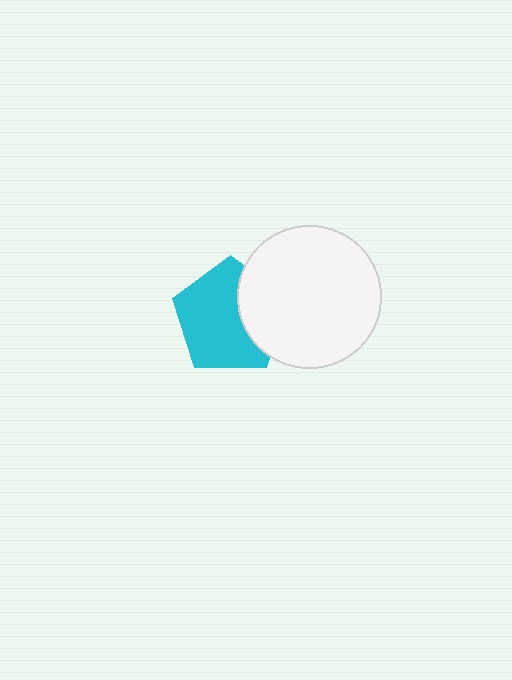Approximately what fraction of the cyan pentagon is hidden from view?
Roughly 31% of the cyan pentagon is hidden behind the white circle.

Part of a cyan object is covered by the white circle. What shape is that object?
It is a pentagon.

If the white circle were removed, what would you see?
You would see the complete cyan pentagon.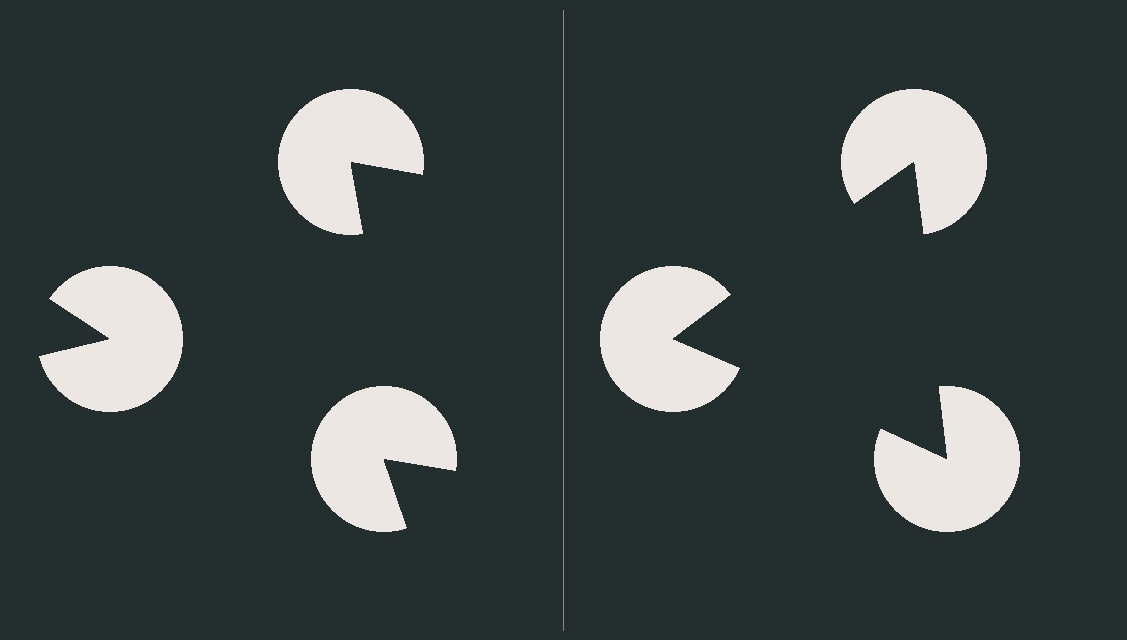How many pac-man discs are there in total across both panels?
6 — 3 on each side.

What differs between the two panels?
The pac-man discs are positioned identically on both sides; only the wedge orientations differ. On the right they align to a triangle; on the left they are misaligned.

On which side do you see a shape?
An illusory triangle appears on the right side. On the left side the wedge cuts are rotated, so no coherent shape forms.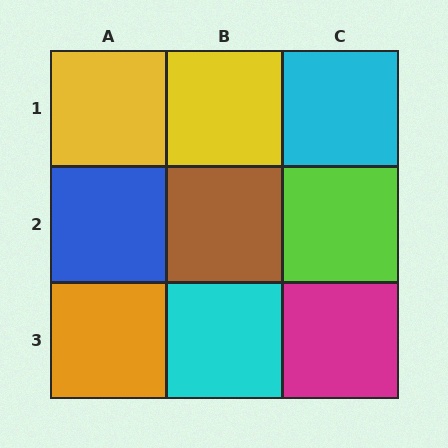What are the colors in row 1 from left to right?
Yellow, yellow, cyan.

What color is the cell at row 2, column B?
Brown.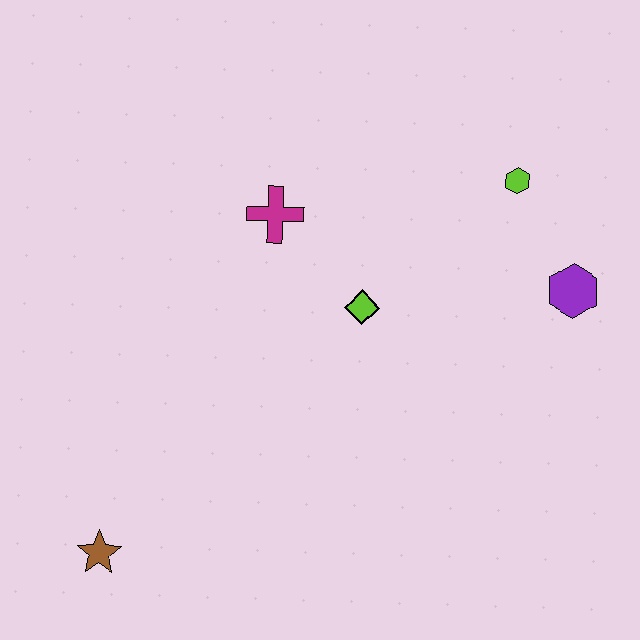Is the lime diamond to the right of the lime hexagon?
No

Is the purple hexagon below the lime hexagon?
Yes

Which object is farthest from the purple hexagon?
The brown star is farthest from the purple hexagon.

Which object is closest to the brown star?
The lime diamond is closest to the brown star.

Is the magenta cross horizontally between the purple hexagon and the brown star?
Yes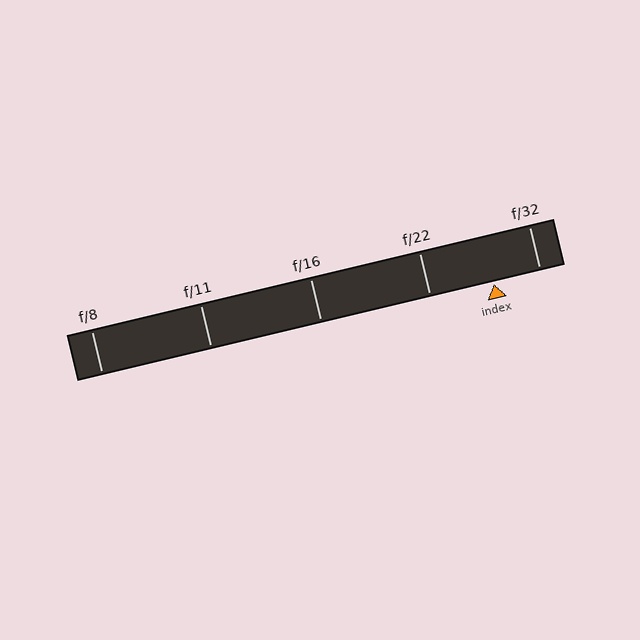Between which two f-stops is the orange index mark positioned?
The index mark is between f/22 and f/32.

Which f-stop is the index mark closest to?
The index mark is closest to f/32.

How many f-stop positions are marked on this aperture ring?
There are 5 f-stop positions marked.